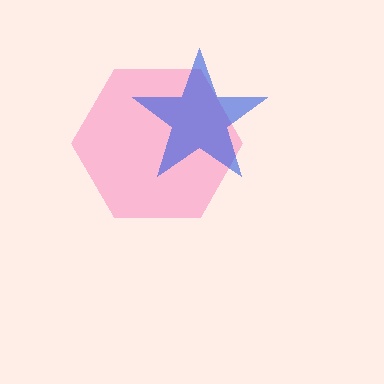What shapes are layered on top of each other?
The layered shapes are: a pink hexagon, a blue star.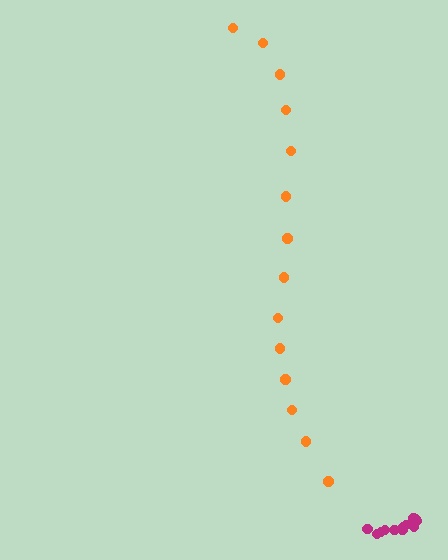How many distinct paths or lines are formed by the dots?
There are 2 distinct paths.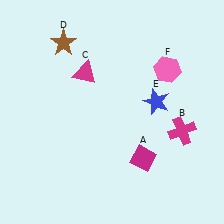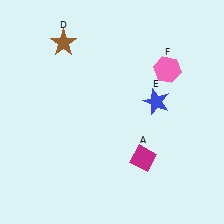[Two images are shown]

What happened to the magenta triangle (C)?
The magenta triangle (C) was removed in Image 2. It was in the top-left area of Image 1.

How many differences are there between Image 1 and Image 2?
There are 2 differences between the two images.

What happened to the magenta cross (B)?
The magenta cross (B) was removed in Image 2. It was in the bottom-right area of Image 1.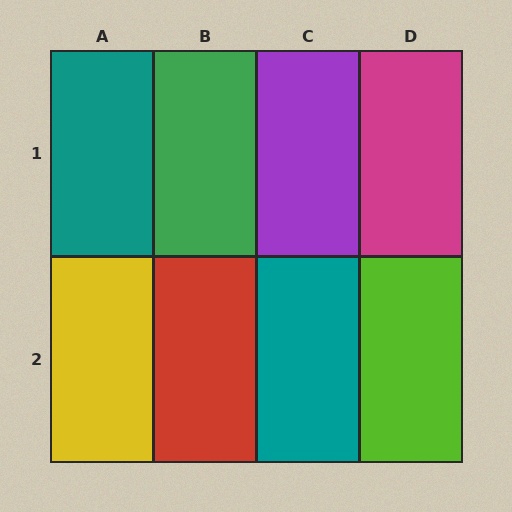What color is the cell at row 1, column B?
Green.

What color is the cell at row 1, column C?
Purple.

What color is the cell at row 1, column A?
Teal.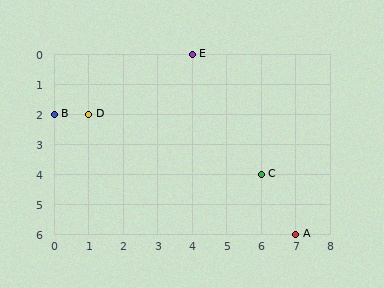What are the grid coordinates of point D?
Point D is at grid coordinates (1, 2).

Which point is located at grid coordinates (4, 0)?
Point E is at (4, 0).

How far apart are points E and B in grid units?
Points E and B are 4 columns and 2 rows apart (about 4.5 grid units diagonally).